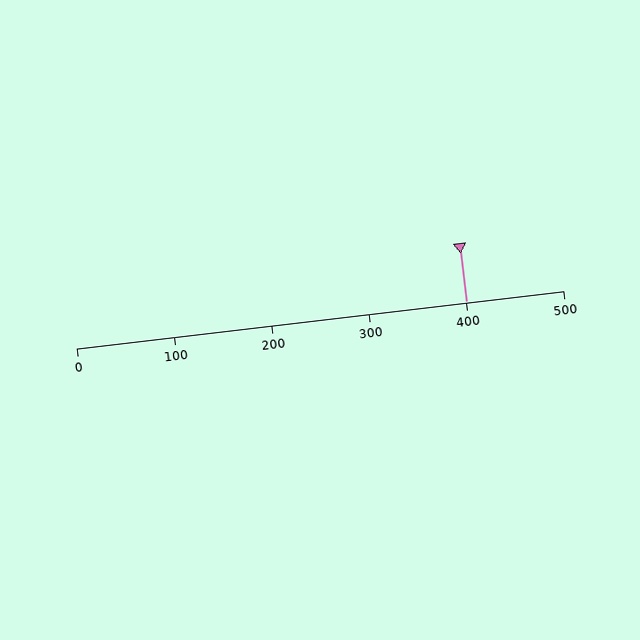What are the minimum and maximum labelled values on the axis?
The axis runs from 0 to 500.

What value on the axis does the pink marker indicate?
The marker indicates approximately 400.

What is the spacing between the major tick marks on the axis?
The major ticks are spaced 100 apart.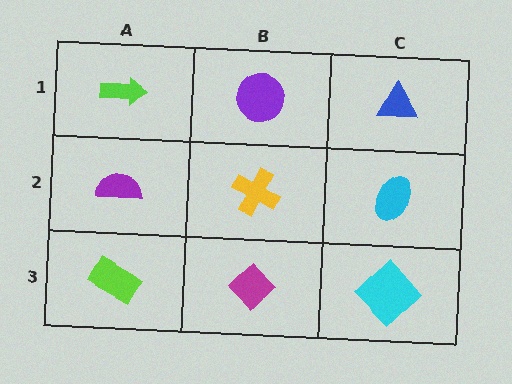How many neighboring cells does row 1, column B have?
3.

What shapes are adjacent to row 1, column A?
A purple semicircle (row 2, column A), a purple circle (row 1, column B).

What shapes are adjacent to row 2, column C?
A blue triangle (row 1, column C), a cyan diamond (row 3, column C), a yellow cross (row 2, column B).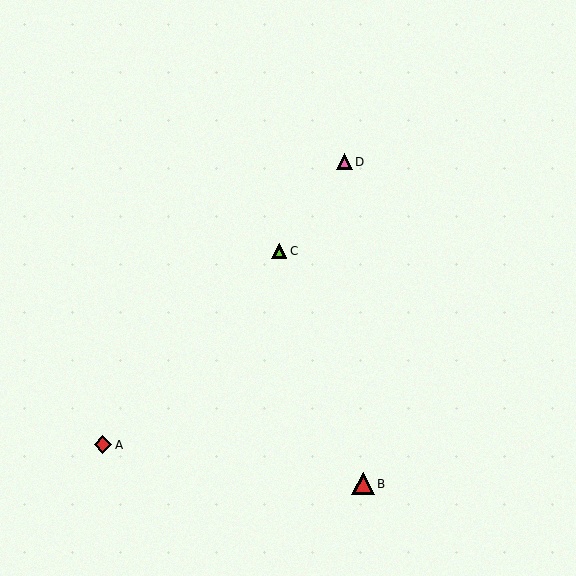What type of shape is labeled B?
Shape B is a red triangle.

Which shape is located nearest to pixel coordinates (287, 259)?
The lime triangle (labeled C) at (279, 251) is nearest to that location.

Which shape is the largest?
The red triangle (labeled B) is the largest.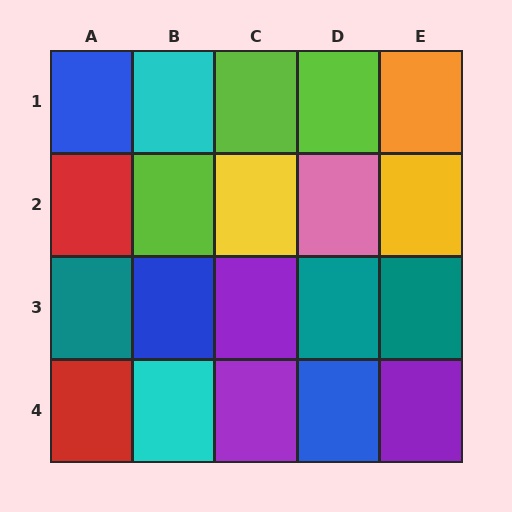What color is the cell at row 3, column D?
Teal.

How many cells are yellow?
2 cells are yellow.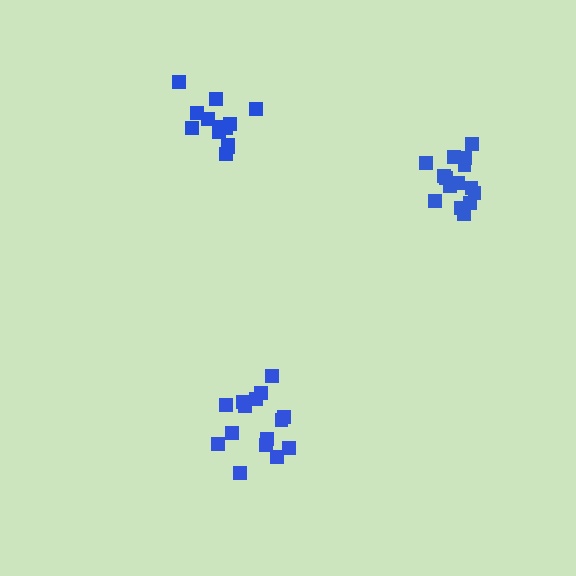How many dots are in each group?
Group 1: 13 dots, Group 2: 15 dots, Group 3: 15 dots (43 total).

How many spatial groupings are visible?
There are 3 spatial groupings.